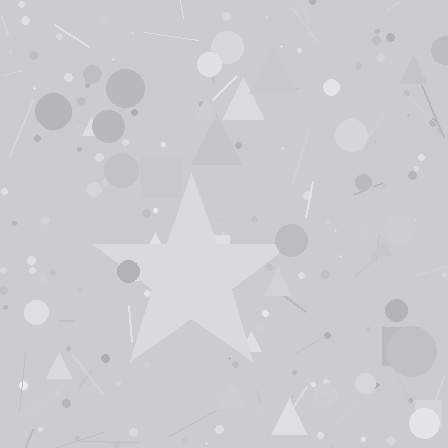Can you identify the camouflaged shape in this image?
The camouflaged shape is a star.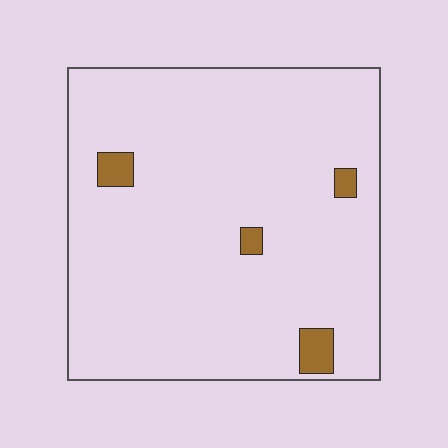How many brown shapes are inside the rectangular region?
4.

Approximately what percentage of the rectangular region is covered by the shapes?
Approximately 5%.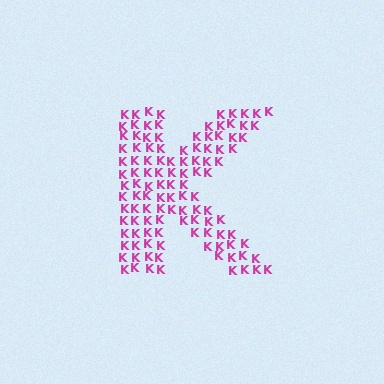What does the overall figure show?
The overall figure shows the letter K.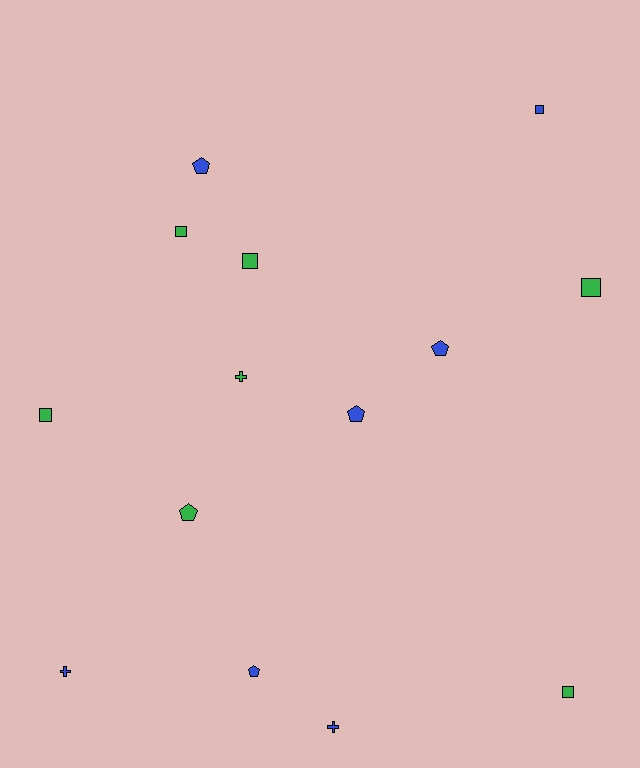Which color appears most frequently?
Green, with 7 objects.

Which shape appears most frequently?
Square, with 6 objects.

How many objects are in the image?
There are 14 objects.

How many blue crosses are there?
There are 2 blue crosses.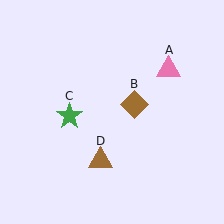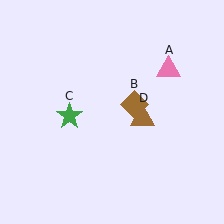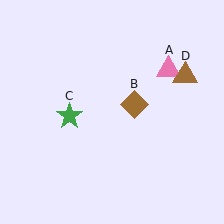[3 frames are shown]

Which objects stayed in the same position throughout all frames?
Pink triangle (object A) and brown diamond (object B) and green star (object C) remained stationary.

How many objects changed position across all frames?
1 object changed position: brown triangle (object D).